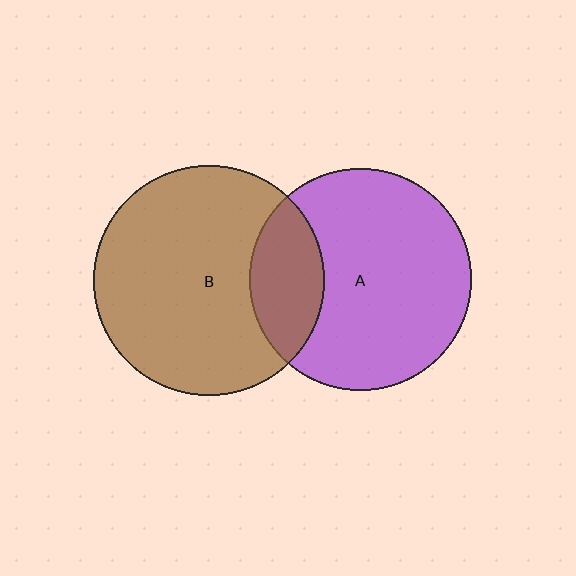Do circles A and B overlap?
Yes.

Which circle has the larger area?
Circle B (brown).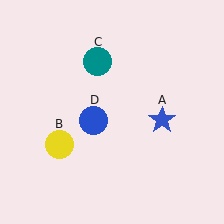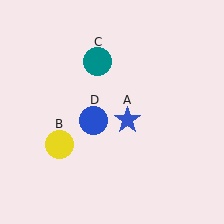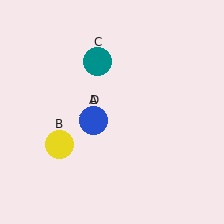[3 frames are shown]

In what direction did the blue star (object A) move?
The blue star (object A) moved left.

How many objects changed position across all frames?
1 object changed position: blue star (object A).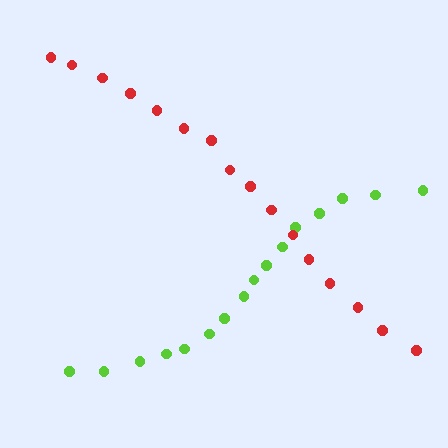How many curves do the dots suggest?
There are 2 distinct paths.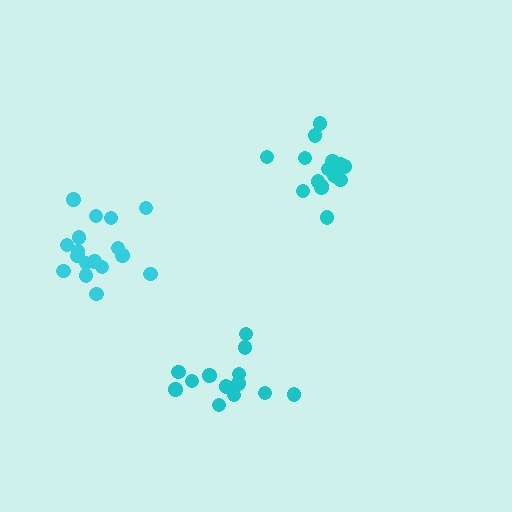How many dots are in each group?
Group 1: 16 dots, Group 2: 17 dots, Group 3: 13 dots (46 total).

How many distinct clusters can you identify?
There are 3 distinct clusters.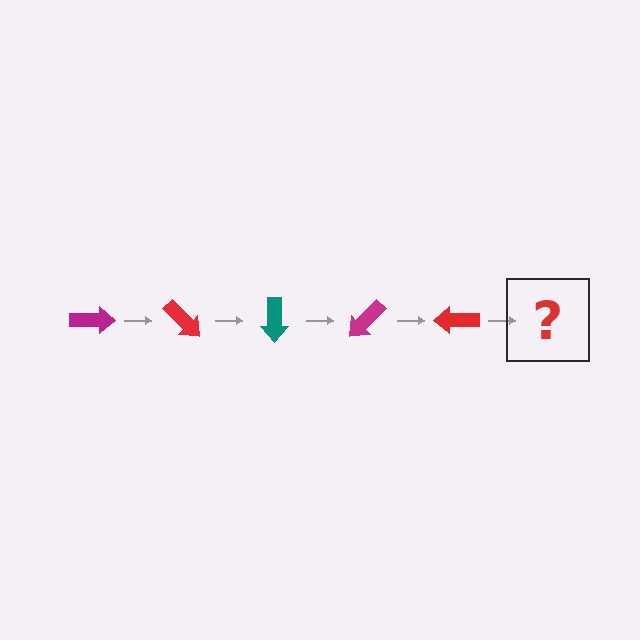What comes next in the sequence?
The next element should be a teal arrow, rotated 225 degrees from the start.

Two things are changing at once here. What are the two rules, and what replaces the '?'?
The two rules are that it rotates 45 degrees each step and the color cycles through magenta, red, and teal. The '?' should be a teal arrow, rotated 225 degrees from the start.